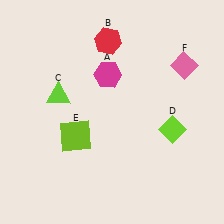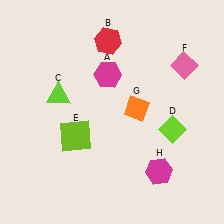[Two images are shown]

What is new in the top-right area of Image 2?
An orange diamond (G) was added in the top-right area of Image 2.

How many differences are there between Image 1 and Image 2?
There are 2 differences between the two images.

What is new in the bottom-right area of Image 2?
A magenta hexagon (H) was added in the bottom-right area of Image 2.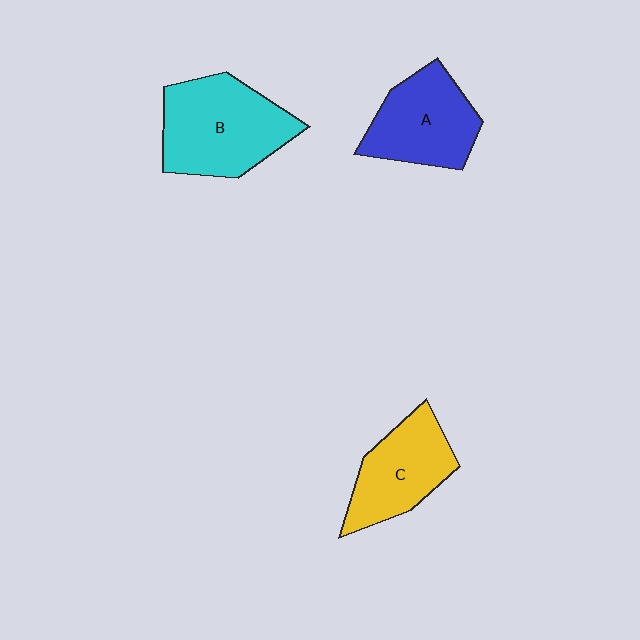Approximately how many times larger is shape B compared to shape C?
Approximately 1.3 times.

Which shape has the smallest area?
Shape C (yellow).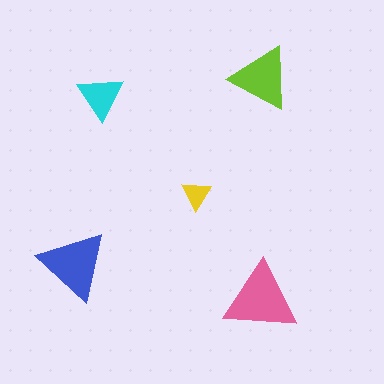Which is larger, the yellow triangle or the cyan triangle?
The cyan one.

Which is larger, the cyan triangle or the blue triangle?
The blue one.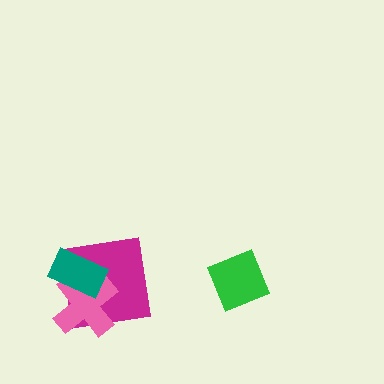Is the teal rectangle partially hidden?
No, no other shape covers it.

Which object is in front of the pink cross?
The teal rectangle is in front of the pink cross.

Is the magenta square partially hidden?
Yes, it is partially covered by another shape.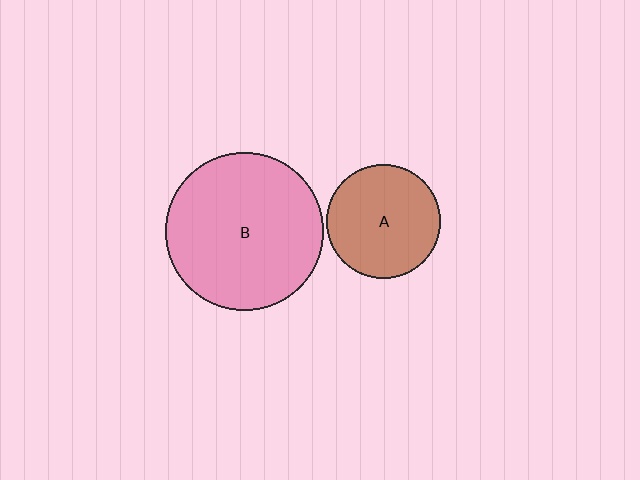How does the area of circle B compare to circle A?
Approximately 1.9 times.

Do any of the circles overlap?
No, none of the circles overlap.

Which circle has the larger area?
Circle B (pink).